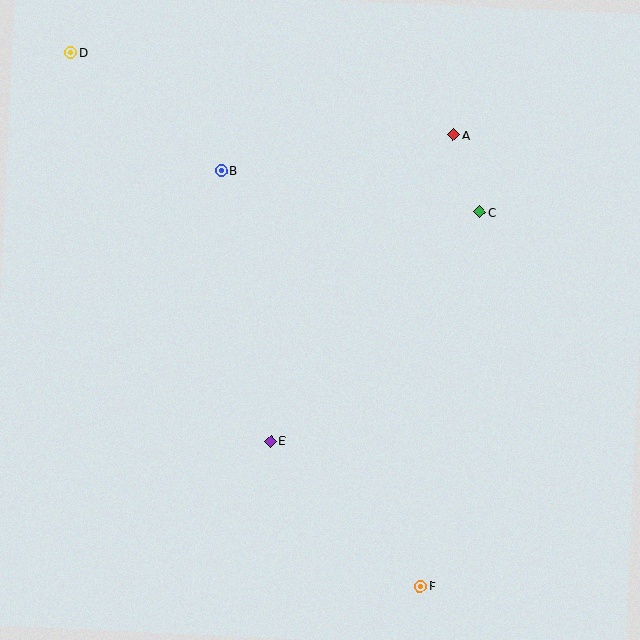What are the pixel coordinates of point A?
Point A is at (454, 135).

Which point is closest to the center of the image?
Point E at (271, 441) is closest to the center.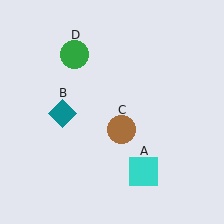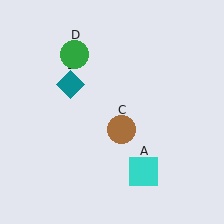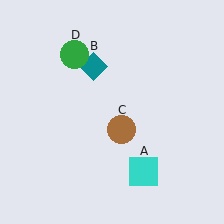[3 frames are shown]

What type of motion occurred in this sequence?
The teal diamond (object B) rotated clockwise around the center of the scene.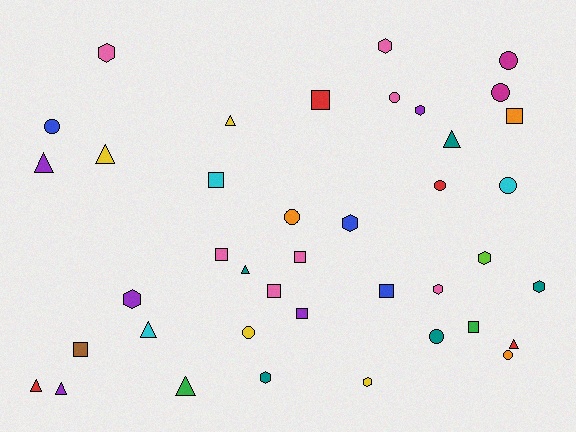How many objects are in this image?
There are 40 objects.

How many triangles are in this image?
There are 10 triangles.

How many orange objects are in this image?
There are 3 orange objects.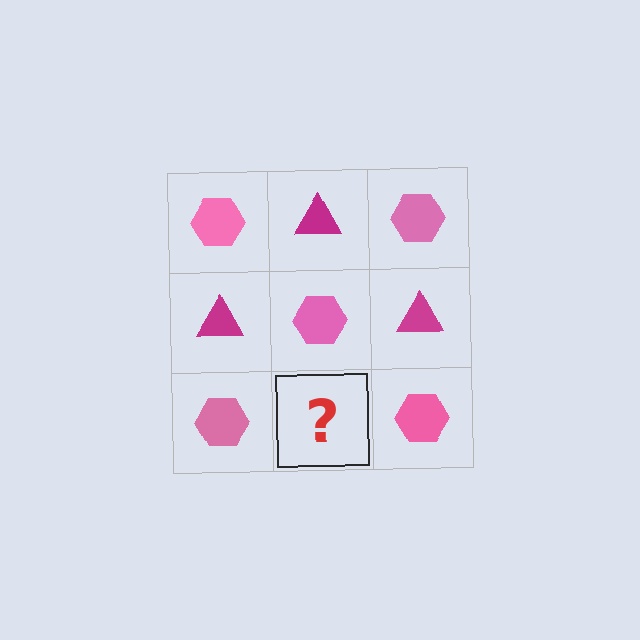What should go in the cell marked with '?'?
The missing cell should contain a magenta triangle.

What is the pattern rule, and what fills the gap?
The rule is that it alternates pink hexagon and magenta triangle in a checkerboard pattern. The gap should be filled with a magenta triangle.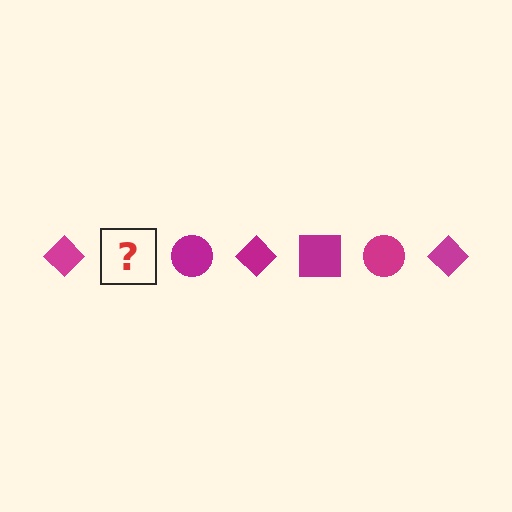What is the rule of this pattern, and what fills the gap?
The rule is that the pattern cycles through diamond, square, circle shapes in magenta. The gap should be filled with a magenta square.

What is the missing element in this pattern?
The missing element is a magenta square.